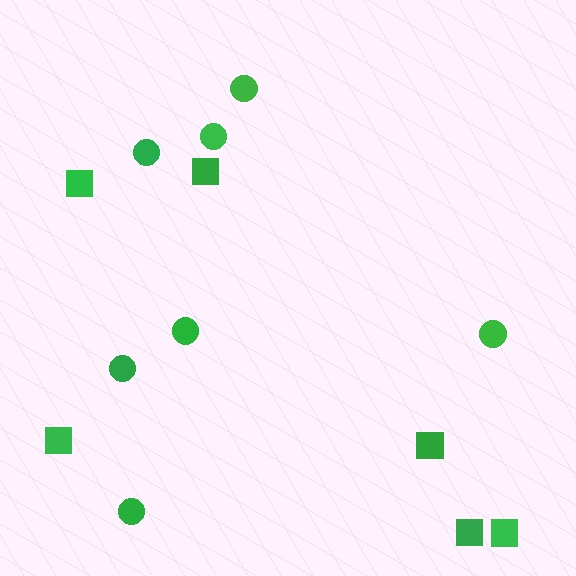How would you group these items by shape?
There are 2 groups: one group of circles (7) and one group of squares (6).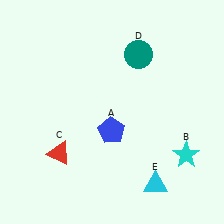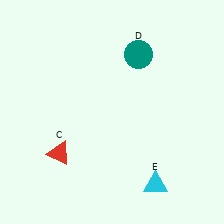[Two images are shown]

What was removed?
The blue pentagon (A), the cyan star (B) were removed in Image 2.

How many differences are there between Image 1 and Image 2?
There are 2 differences between the two images.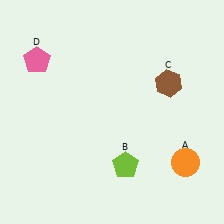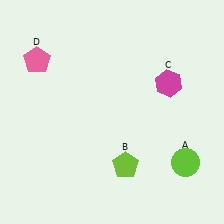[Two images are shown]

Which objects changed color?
A changed from orange to lime. C changed from brown to magenta.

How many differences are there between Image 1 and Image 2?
There are 2 differences between the two images.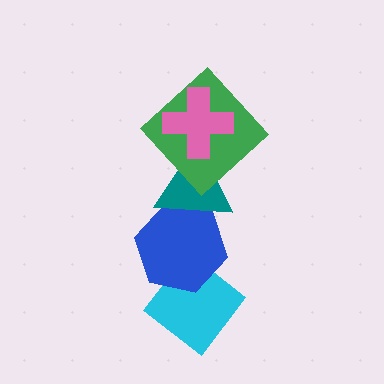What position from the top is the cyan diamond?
The cyan diamond is 5th from the top.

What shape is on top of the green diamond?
The pink cross is on top of the green diamond.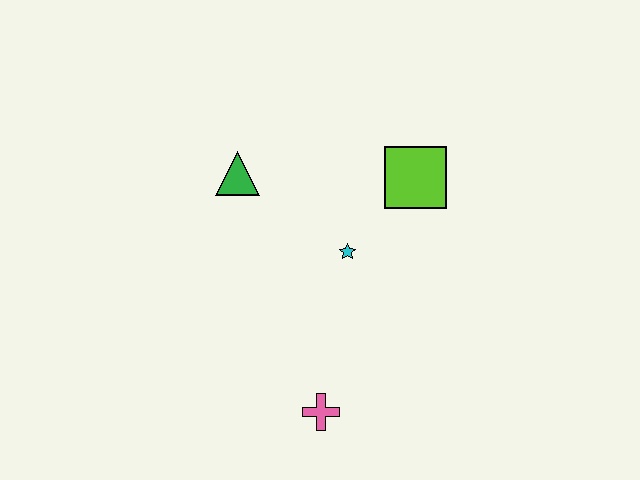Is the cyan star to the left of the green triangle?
No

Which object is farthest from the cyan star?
The pink cross is farthest from the cyan star.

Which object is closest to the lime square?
The cyan star is closest to the lime square.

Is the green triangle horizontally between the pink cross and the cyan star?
No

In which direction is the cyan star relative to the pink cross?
The cyan star is above the pink cross.